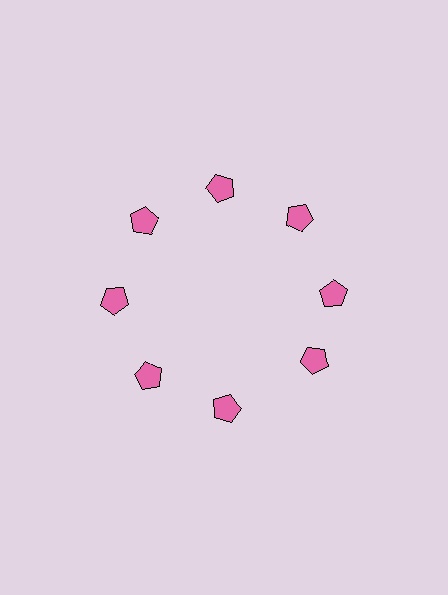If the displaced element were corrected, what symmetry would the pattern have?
It would have 8-fold rotational symmetry — the pattern would map onto itself every 45 degrees.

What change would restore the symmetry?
The symmetry would be restored by rotating it back into even spacing with its neighbors so that all 8 pentagons sit at equal angles and equal distance from the center.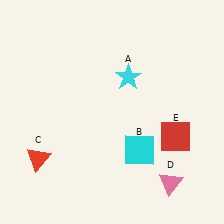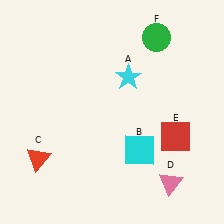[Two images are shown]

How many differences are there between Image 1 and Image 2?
There is 1 difference between the two images.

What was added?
A green circle (F) was added in Image 2.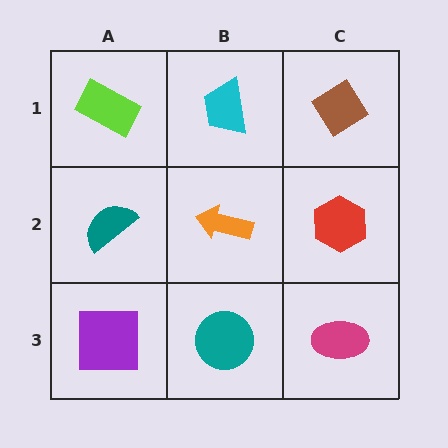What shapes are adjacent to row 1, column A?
A teal semicircle (row 2, column A), a cyan trapezoid (row 1, column B).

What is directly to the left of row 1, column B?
A lime rectangle.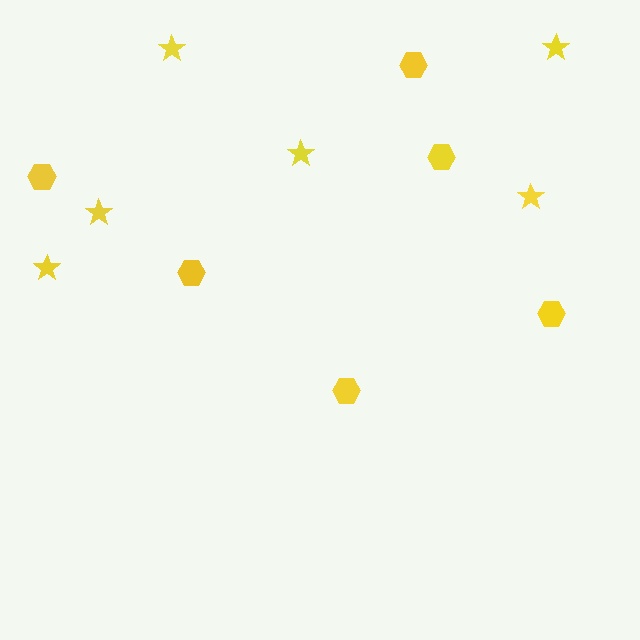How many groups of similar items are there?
There are 2 groups: one group of hexagons (6) and one group of stars (6).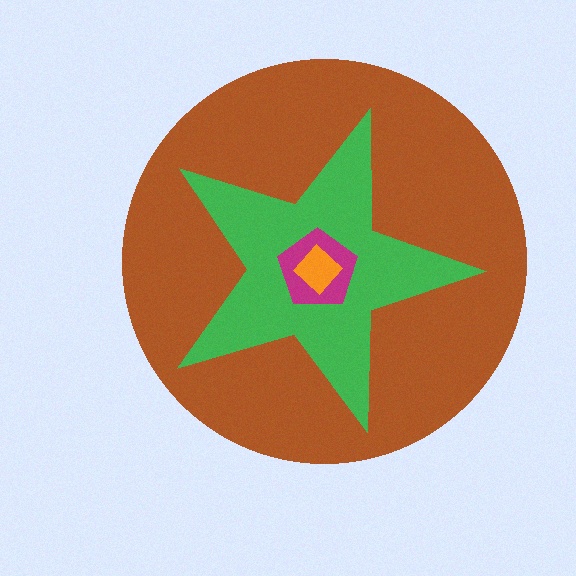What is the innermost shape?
The orange diamond.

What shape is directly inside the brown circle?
The green star.